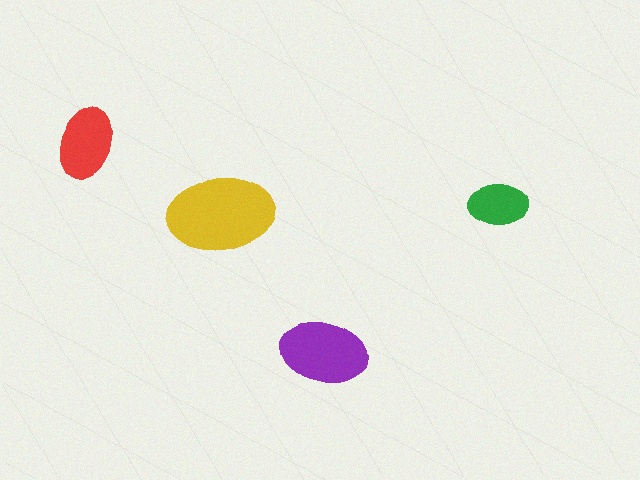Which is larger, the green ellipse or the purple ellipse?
The purple one.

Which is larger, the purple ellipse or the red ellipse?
The purple one.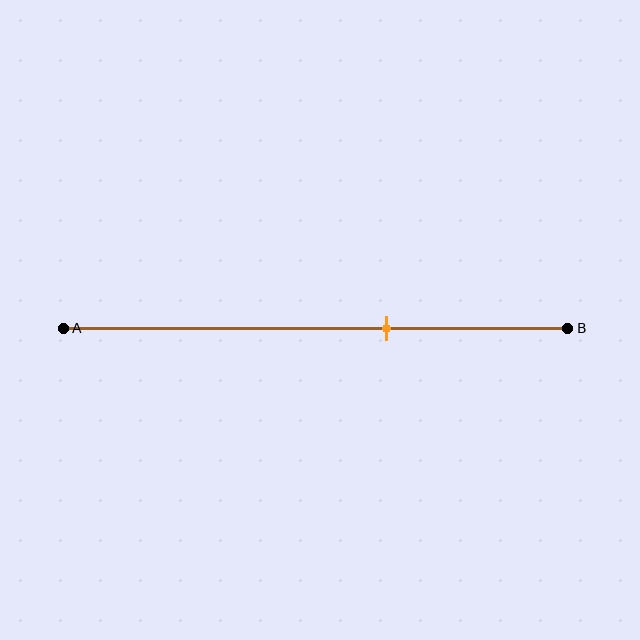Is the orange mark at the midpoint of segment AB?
No, the mark is at about 65% from A, not at the 50% midpoint.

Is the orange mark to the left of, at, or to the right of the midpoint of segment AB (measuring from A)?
The orange mark is to the right of the midpoint of segment AB.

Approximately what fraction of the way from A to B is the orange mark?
The orange mark is approximately 65% of the way from A to B.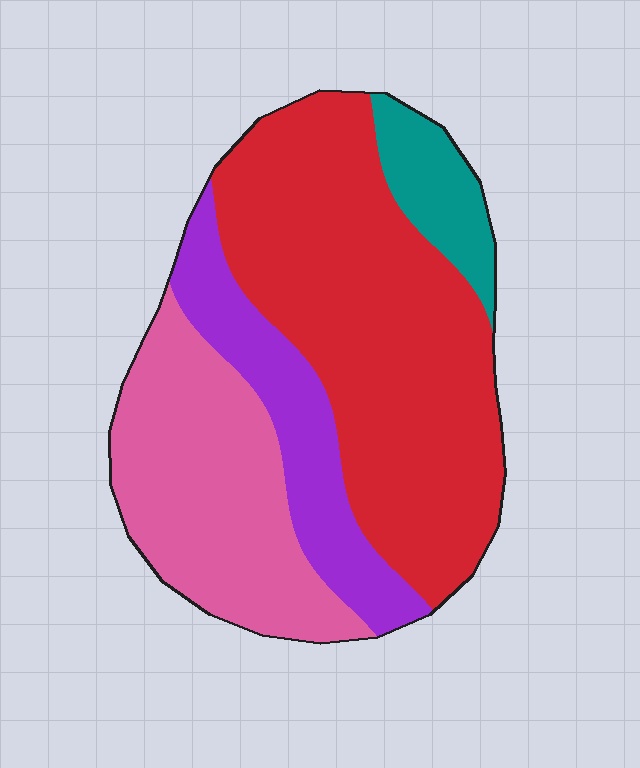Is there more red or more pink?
Red.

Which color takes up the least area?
Teal, at roughly 10%.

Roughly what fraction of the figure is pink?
Pink covers about 25% of the figure.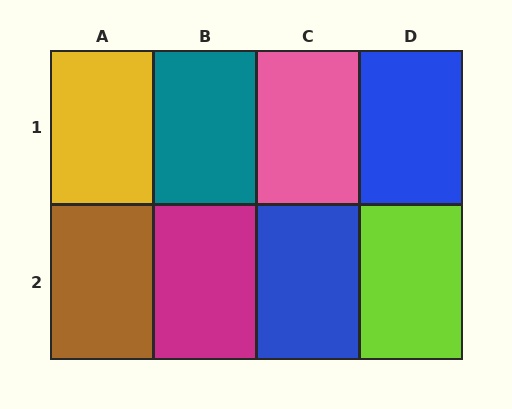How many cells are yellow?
1 cell is yellow.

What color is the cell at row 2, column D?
Lime.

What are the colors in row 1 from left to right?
Yellow, teal, pink, blue.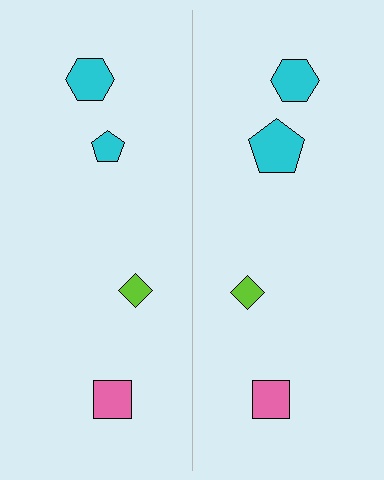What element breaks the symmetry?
The cyan pentagon on the right side has a different size than its mirror counterpart.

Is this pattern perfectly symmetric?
No, the pattern is not perfectly symmetric. The cyan pentagon on the right side has a different size than its mirror counterpart.